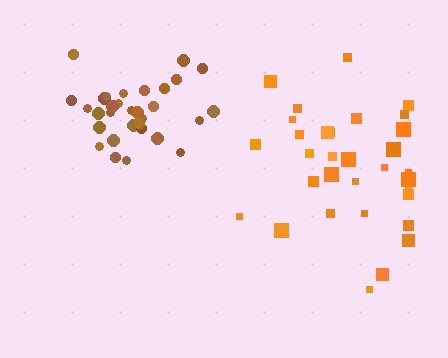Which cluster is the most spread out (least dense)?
Orange.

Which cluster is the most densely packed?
Brown.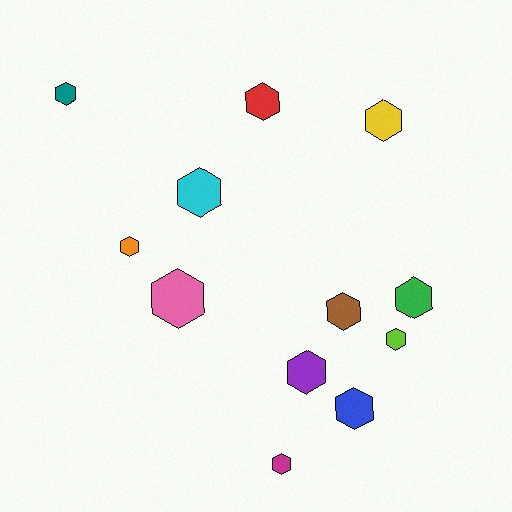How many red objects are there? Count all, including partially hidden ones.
There is 1 red object.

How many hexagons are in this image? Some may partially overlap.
There are 12 hexagons.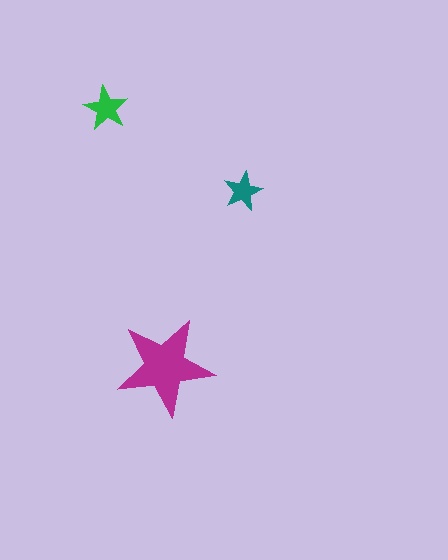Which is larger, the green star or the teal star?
The green one.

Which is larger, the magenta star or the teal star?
The magenta one.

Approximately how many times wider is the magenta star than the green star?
About 2 times wider.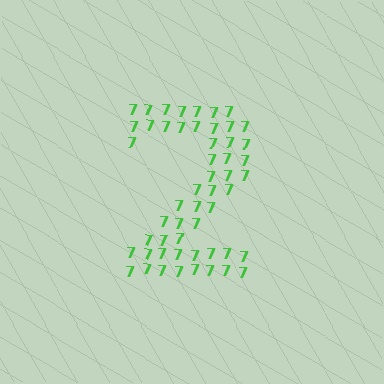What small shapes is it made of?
It is made of small digit 7's.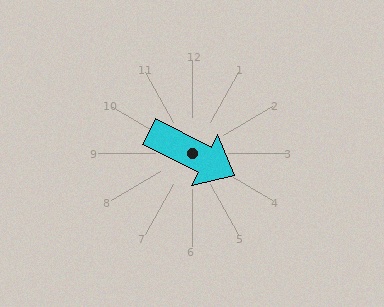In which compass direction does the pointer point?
Southeast.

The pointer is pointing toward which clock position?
Roughly 4 o'clock.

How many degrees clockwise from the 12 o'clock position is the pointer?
Approximately 117 degrees.